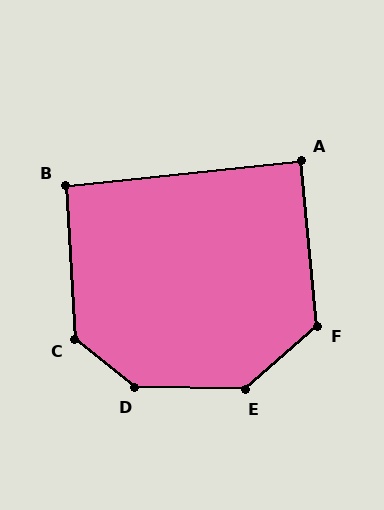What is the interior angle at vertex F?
Approximately 126 degrees (obtuse).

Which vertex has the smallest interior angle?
A, at approximately 90 degrees.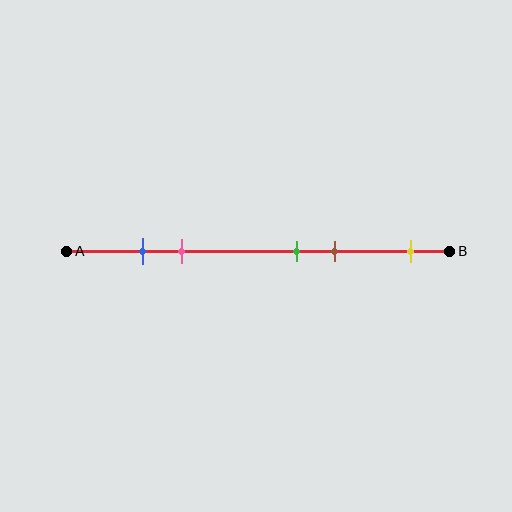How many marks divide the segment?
There are 5 marks dividing the segment.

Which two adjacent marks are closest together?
The blue and pink marks are the closest adjacent pair.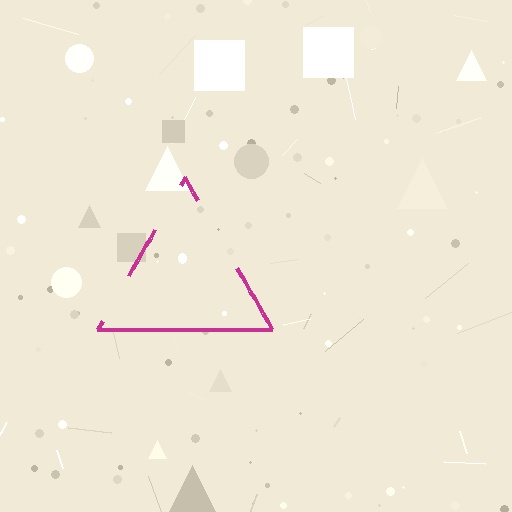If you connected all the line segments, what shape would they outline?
They would outline a triangle.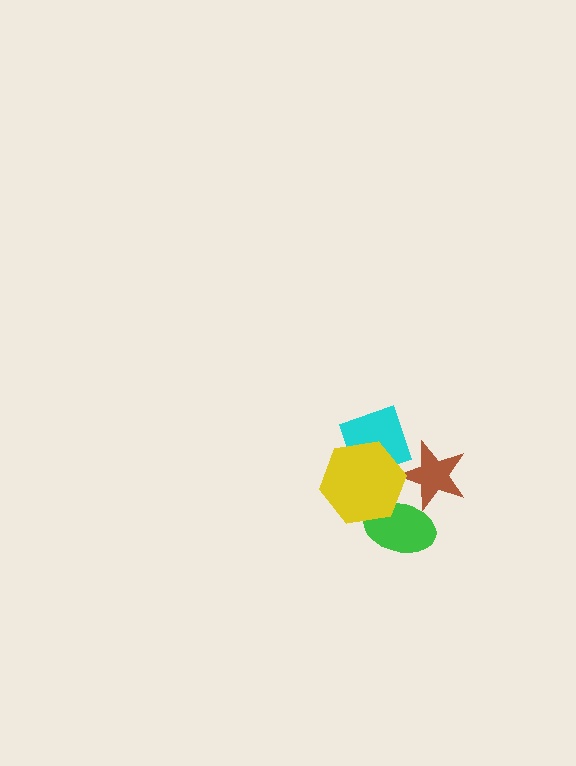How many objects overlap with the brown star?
3 objects overlap with the brown star.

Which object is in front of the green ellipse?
The yellow hexagon is in front of the green ellipse.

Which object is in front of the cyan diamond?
The yellow hexagon is in front of the cyan diamond.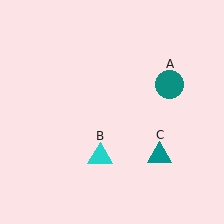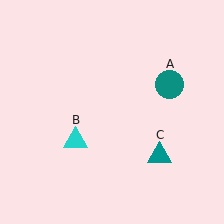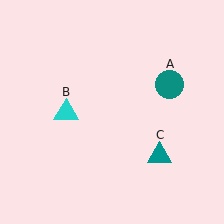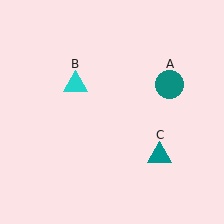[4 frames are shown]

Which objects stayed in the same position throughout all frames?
Teal circle (object A) and teal triangle (object C) remained stationary.